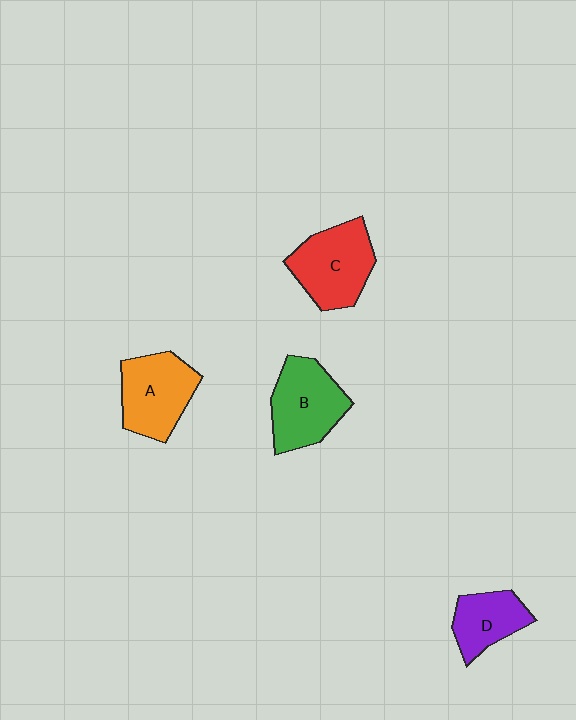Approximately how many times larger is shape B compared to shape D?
Approximately 1.4 times.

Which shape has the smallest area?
Shape D (purple).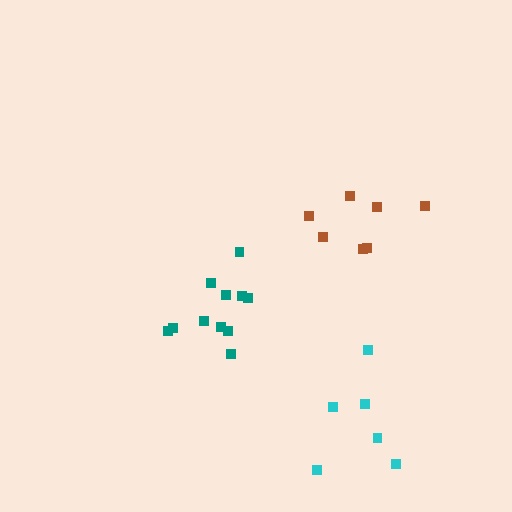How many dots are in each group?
Group 1: 7 dots, Group 2: 6 dots, Group 3: 11 dots (24 total).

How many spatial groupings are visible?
There are 3 spatial groupings.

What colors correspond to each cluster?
The clusters are colored: brown, cyan, teal.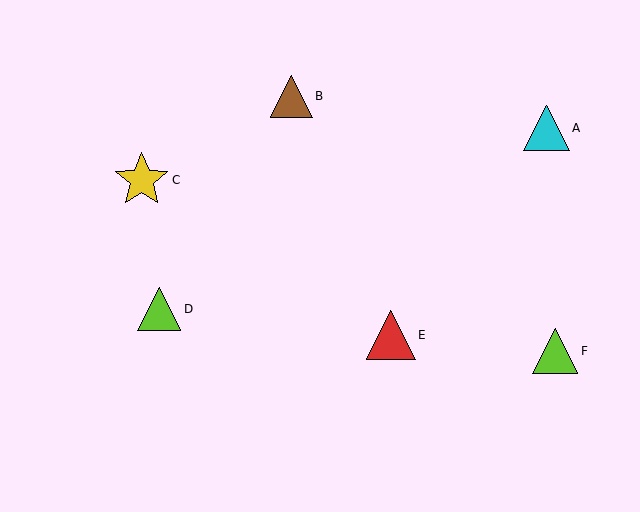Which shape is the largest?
The yellow star (labeled C) is the largest.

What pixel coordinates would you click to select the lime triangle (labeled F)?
Click at (555, 351) to select the lime triangle F.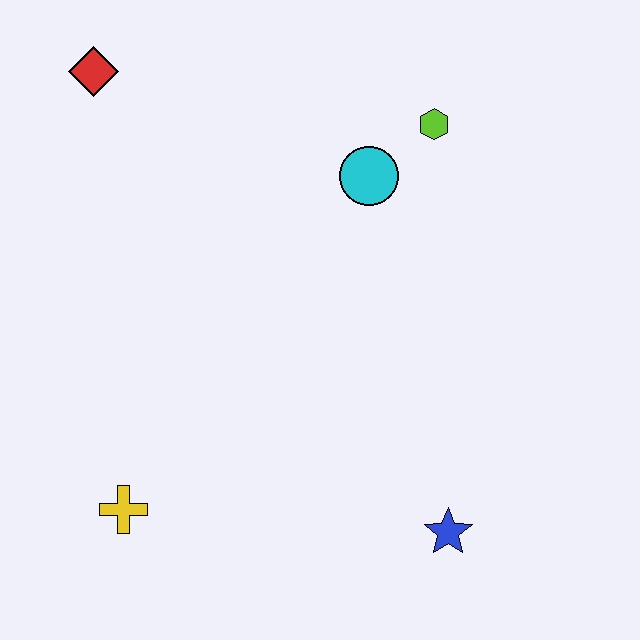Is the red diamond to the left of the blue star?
Yes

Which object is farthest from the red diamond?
The blue star is farthest from the red diamond.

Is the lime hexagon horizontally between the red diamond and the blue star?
Yes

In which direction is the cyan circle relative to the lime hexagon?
The cyan circle is to the left of the lime hexagon.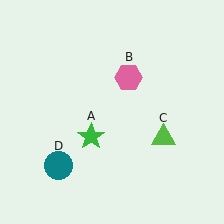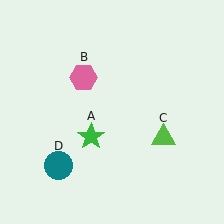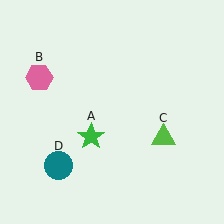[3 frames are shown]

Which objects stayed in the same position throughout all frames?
Green star (object A) and lime triangle (object C) and teal circle (object D) remained stationary.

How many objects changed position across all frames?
1 object changed position: pink hexagon (object B).